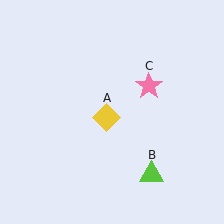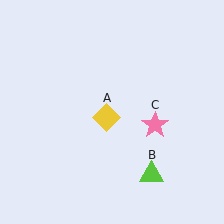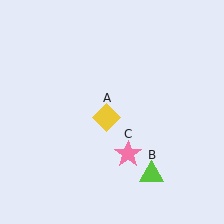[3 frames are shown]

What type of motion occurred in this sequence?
The pink star (object C) rotated clockwise around the center of the scene.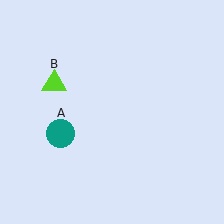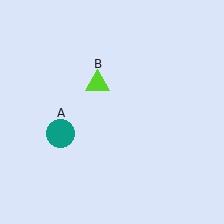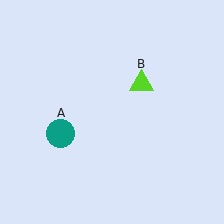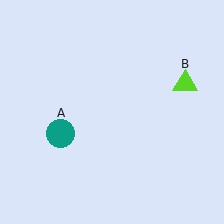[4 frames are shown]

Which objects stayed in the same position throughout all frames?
Teal circle (object A) remained stationary.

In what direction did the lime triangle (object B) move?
The lime triangle (object B) moved right.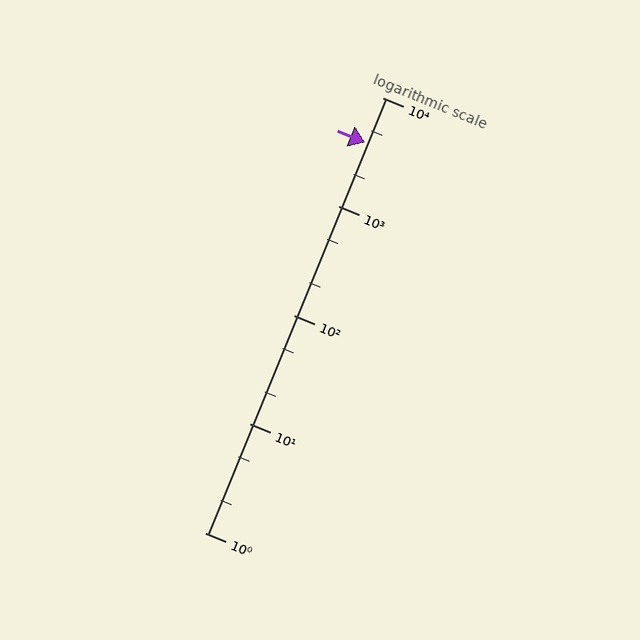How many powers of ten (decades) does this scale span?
The scale spans 4 decades, from 1 to 10000.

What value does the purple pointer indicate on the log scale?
The pointer indicates approximately 3900.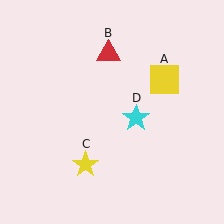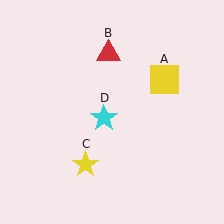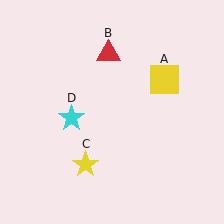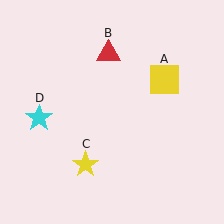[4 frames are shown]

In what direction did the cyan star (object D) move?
The cyan star (object D) moved left.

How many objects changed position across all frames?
1 object changed position: cyan star (object D).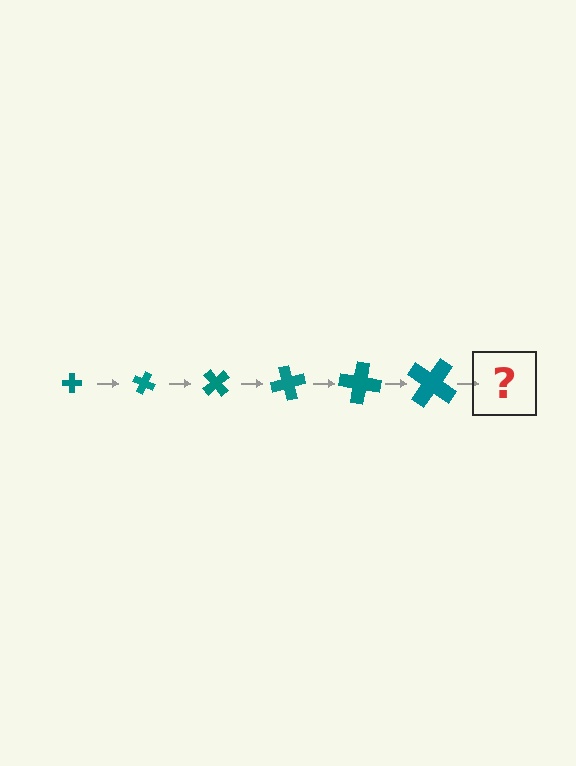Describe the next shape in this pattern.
It should be a cross, larger than the previous one and rotated 150 degrees from the start.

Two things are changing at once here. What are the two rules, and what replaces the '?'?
The two rules are that the cross grows larger each step and it rotates 25 degrees each step. The '?' should be a cross, larger than the previous one and rotated 150 degrees from the start.